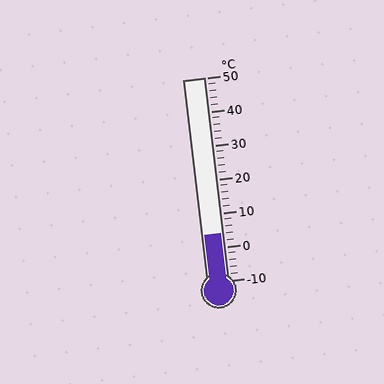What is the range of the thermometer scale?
The thermometer scale ranges from -10°C to 50°C.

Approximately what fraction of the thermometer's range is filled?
The thermometer is filled to approximately 25% of its range.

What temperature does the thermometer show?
The thermometer shows approximately 4°C.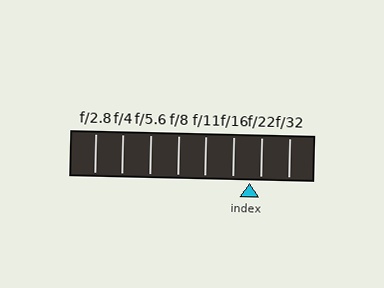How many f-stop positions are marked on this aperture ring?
There are 8 f-stop positions marked.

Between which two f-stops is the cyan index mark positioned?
The index mark is between f/16 and f/22.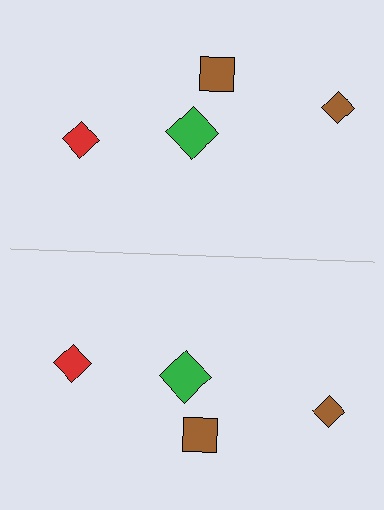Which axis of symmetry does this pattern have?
The pattern has a horizontal axis of symmetry running through the center of the image.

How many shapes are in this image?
There are 8 shapes in this image.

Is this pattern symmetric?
Yes, this pattern has bilateral (reflection) symmetry.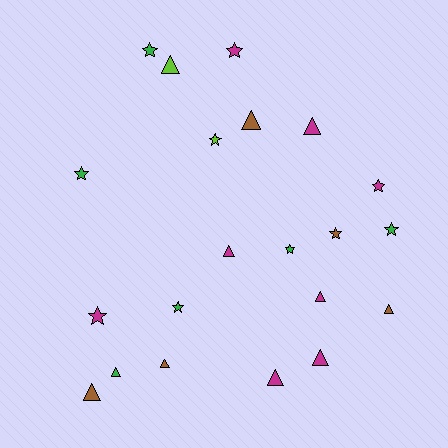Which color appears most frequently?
Magenta, with 8 objects.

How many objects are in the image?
There are 21 objects.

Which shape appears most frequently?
Triangle, with 11 objects.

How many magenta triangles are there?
There are 5 magenta triangles.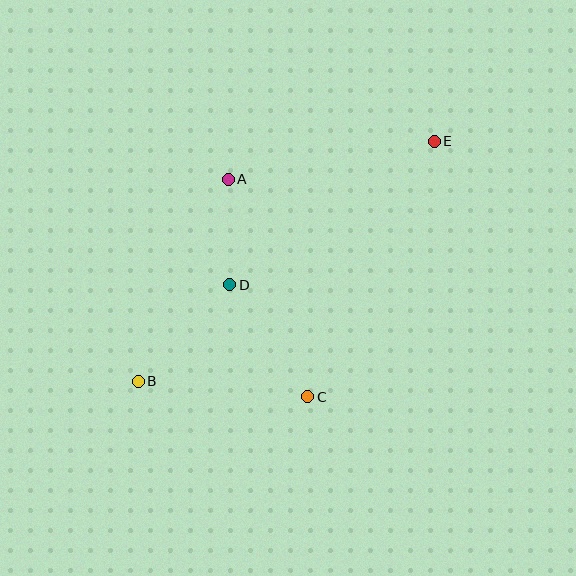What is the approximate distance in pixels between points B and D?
The distance between B and D is approximately 133 pixels.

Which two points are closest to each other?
Points A and D are closest to each other.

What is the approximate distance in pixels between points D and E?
The distance between D and E is approximately 250 pixels.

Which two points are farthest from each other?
Points B and E are farthest from each other.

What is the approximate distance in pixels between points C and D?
The distance between C and D is approximately 136 pixels.